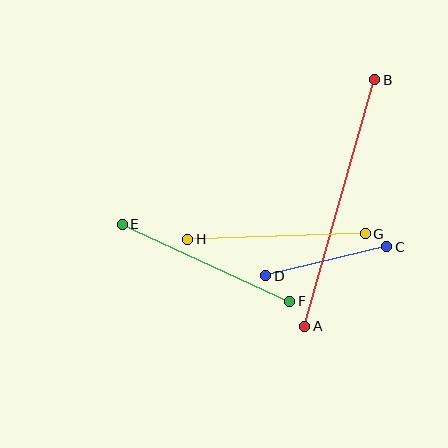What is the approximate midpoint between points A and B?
The midpoint is at approximately (340, 203) pixels.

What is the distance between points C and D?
The distance is approximately 125 pixels.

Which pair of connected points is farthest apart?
Points A and B are farthest apart.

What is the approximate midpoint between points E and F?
The midpoint is at approximately (206, 263) pixels.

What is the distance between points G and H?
The distance is approximately 177 pixels.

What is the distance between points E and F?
The distance is approximately 184 pixels.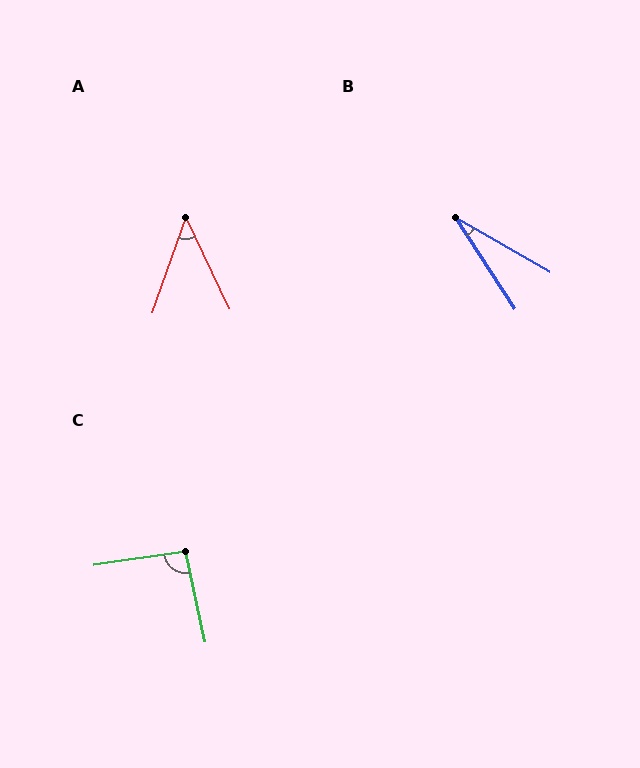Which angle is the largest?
C, at approximately 94 degrees.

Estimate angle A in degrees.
Approximately 45 degrees.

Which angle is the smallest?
B, at approximately 27 degrees.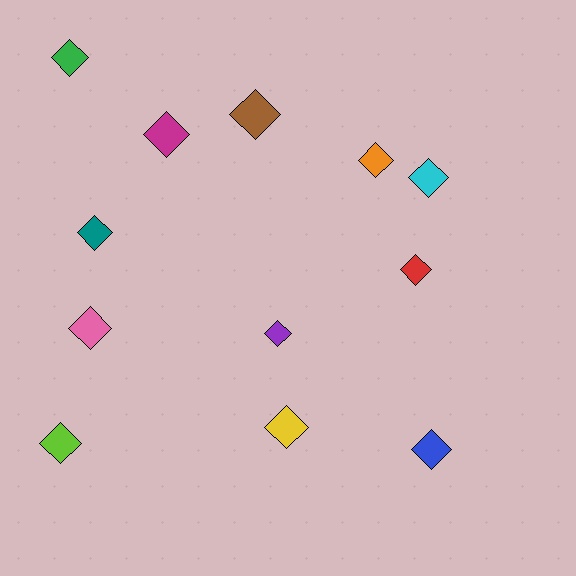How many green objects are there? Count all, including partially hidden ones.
There is 1 green object.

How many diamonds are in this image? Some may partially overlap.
There are 12 diamonds.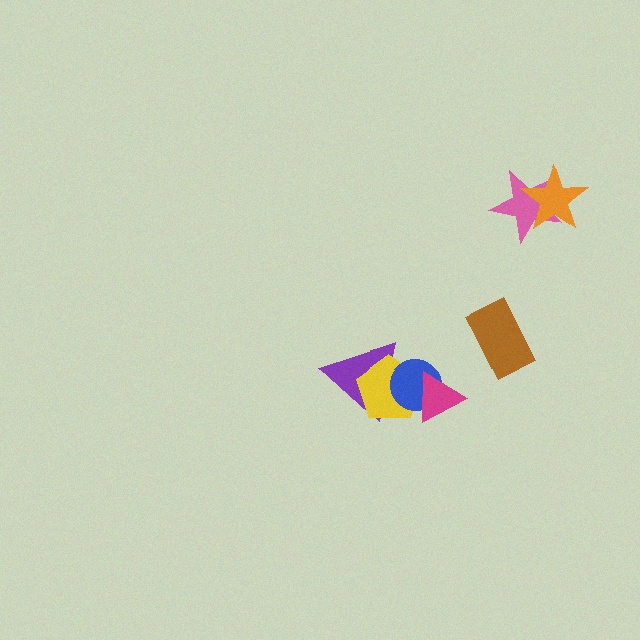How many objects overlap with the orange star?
1 object overlaps with the orange star.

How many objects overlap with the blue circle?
3 objects overlap with the blue circle.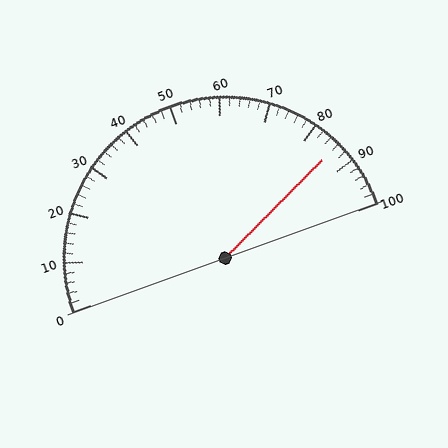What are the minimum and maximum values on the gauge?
The gauge ranges from 0 to 100.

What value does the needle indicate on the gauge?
The needle indicates approximately 86.